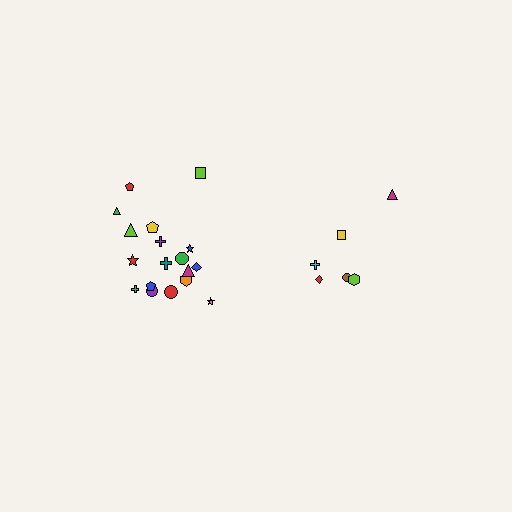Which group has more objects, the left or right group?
The left group.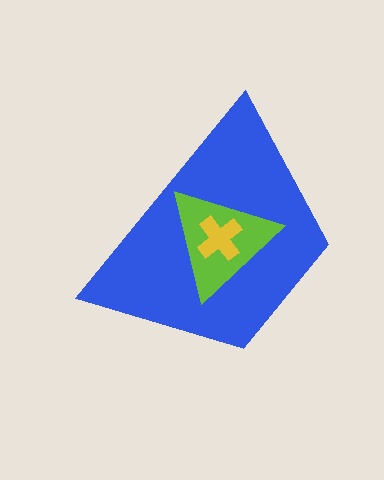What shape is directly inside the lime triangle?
The yellow cross.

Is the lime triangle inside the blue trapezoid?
Yes.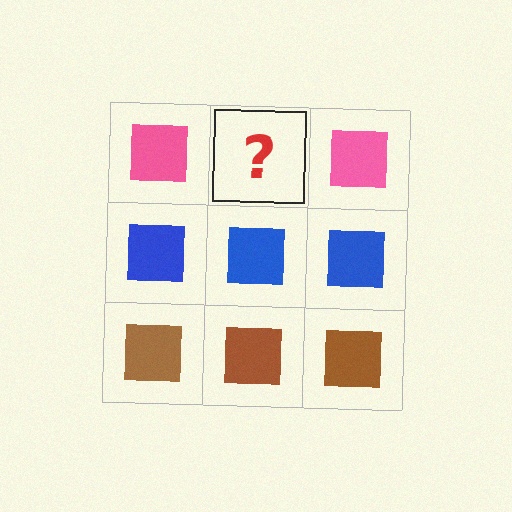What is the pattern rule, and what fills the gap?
The rule is that each row has a consistent color. The gap should be filled with a pink square.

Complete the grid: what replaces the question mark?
The question mark should be replaced with a pink square.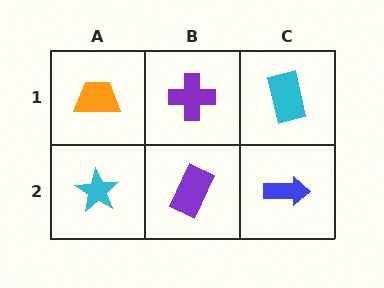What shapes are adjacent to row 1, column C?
A blue arrow (row 2, column C), a purple cross (row 1, column B).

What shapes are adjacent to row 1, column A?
A cyan star (row 2, column A), a purple cross (row 1, column B).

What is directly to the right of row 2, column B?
A blue arrow.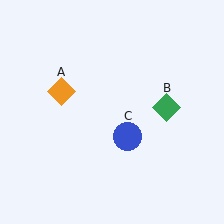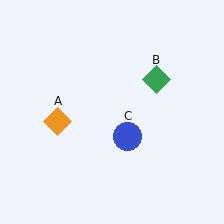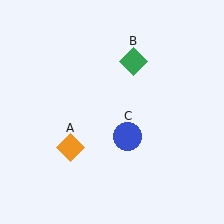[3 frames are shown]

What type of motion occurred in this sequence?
The orange diamond (object A), green diamond (object B) rotated counterclockwise around the center of the scene.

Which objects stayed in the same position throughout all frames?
Blue circle (object C) remained stationary.